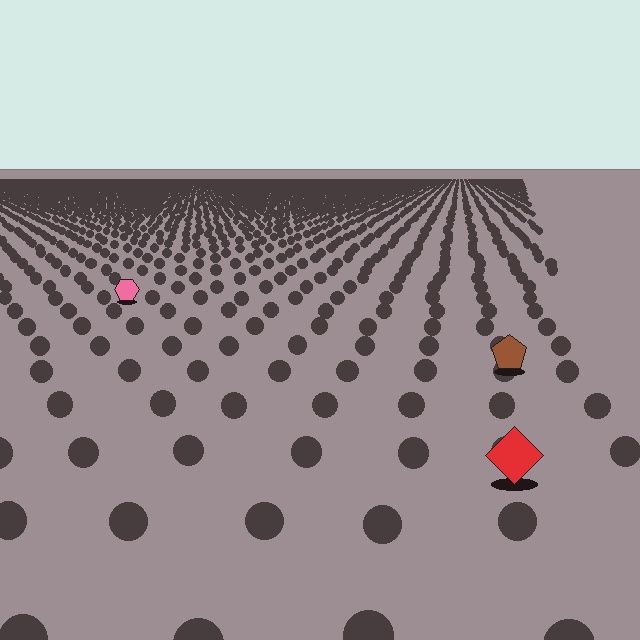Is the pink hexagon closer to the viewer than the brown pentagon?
No. The brown pentagon is closer — you can tell from the texture gradient: the ground texture is coarser near it.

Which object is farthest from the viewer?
The pink hexagon is farthest from the viewer. It appears smaller and the ground texture around it is denser.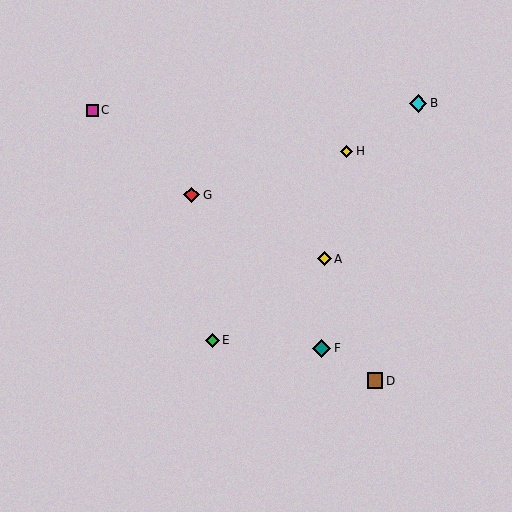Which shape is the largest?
The teal diamond (labeled F) is the largest.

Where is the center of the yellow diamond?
The center of the yellow diamond is at (325, 259).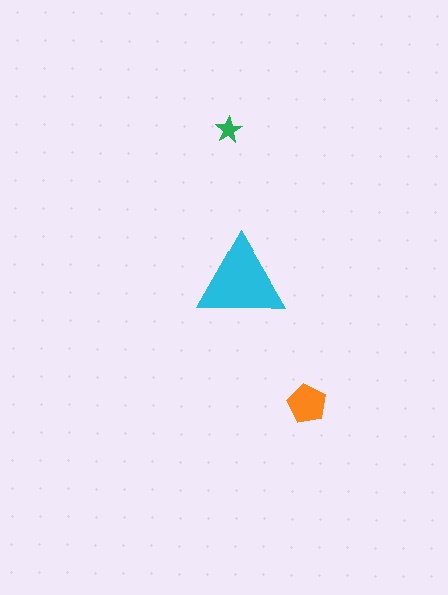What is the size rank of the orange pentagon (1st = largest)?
2nd.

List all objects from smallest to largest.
The green star, the orange pentagon, the cyan triangle.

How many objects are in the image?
There are 3 objects in the image.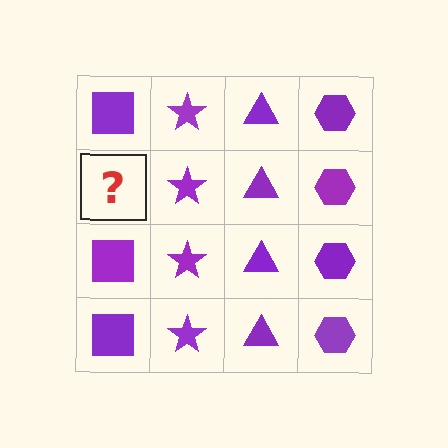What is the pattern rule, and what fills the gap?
The rule is that each column has a consistent shape. The gap should be filled with a purple square.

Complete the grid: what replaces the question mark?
The question mark should be replaced with a purple square.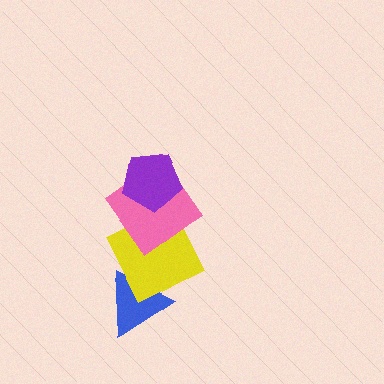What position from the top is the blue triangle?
The blue triangle is 4th from the top.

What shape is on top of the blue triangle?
The yellow square is on top of the blue triangle.